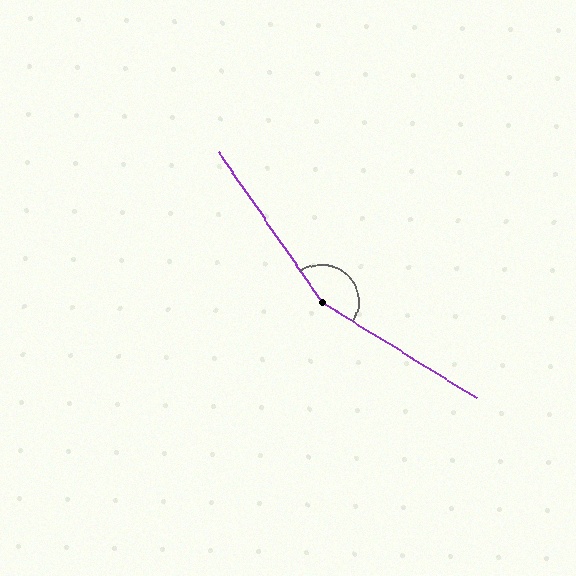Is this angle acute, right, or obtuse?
It is obtuse.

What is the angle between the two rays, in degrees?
Approximately 156 degrees.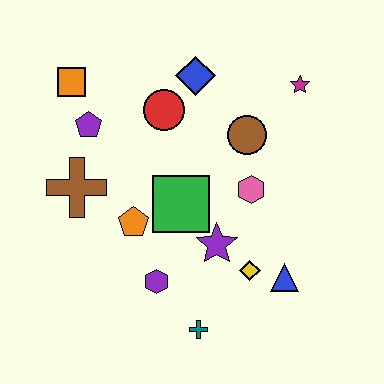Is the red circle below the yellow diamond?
No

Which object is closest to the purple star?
The yellow diamond is closest to the purple star.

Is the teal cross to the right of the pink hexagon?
No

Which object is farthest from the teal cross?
The orange square is farthest from the teal cross.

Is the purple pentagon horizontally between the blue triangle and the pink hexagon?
No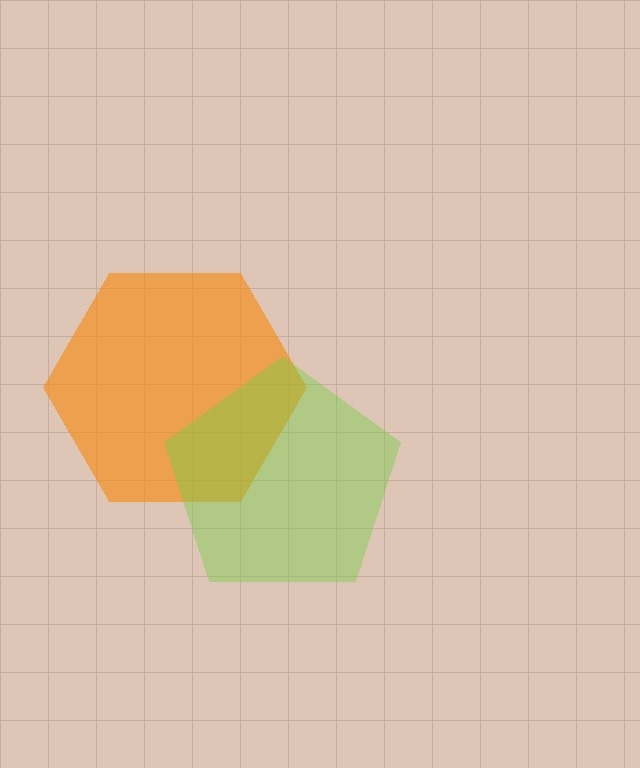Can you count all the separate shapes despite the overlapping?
Yes, there are 2 separate shapes.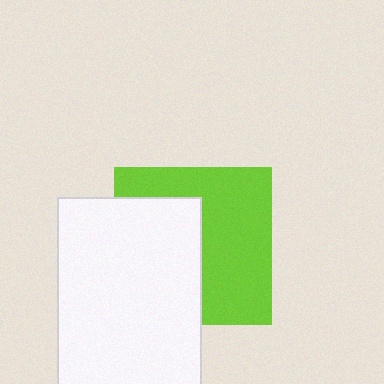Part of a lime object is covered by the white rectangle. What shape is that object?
It is a square.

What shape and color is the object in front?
The object in front is a white rectangle.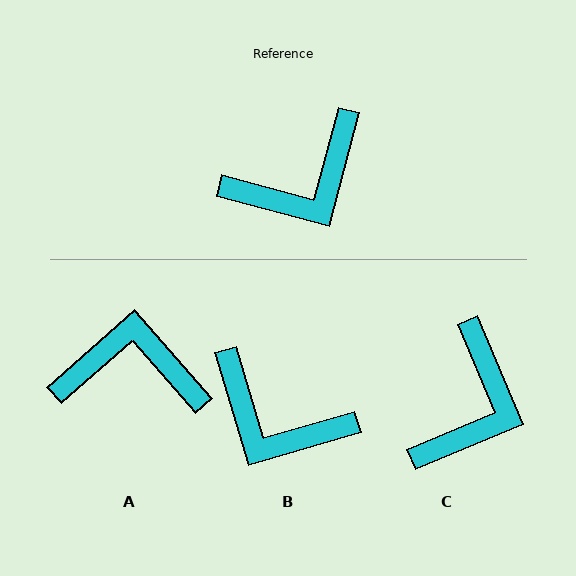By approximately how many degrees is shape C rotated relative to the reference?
Approximately 38 degrees counter-clockwise.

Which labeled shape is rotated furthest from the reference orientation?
A, about 146 degrees away.